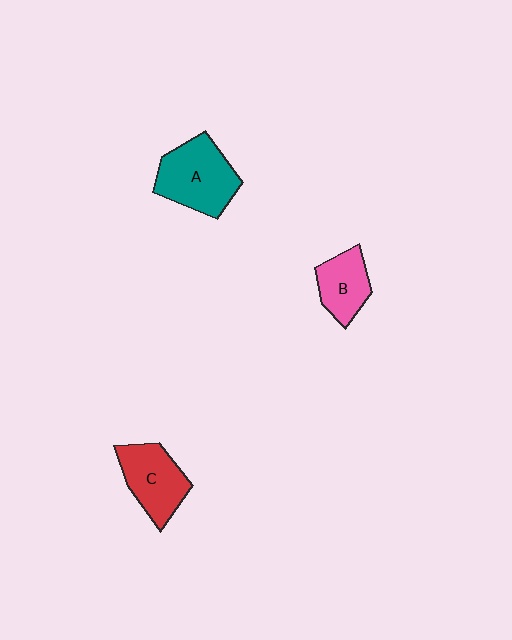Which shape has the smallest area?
Shape B (pink).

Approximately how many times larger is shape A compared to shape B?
Approximately 1.5 times.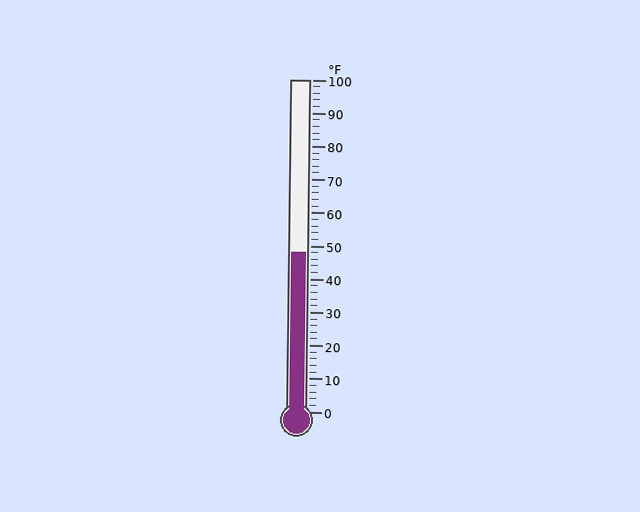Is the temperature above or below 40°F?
The temperature is above 40°F.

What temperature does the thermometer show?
The thermometer shows approximately 48°F.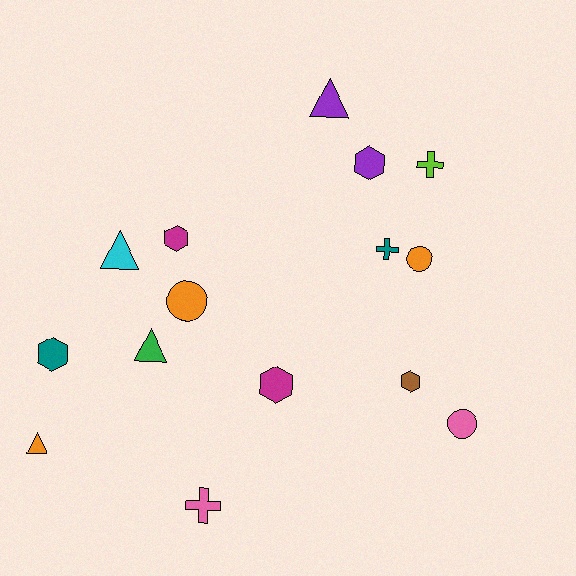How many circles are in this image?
There are 3 circles.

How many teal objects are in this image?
There are 2 teal objects.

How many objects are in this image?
There are 15 objects.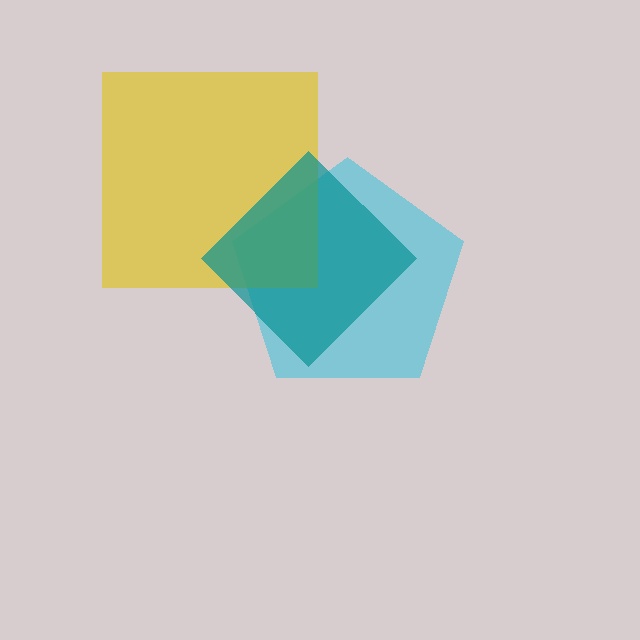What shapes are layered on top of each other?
The layered shapes are: a cyan pentagon, a yellow square, a teal diamond.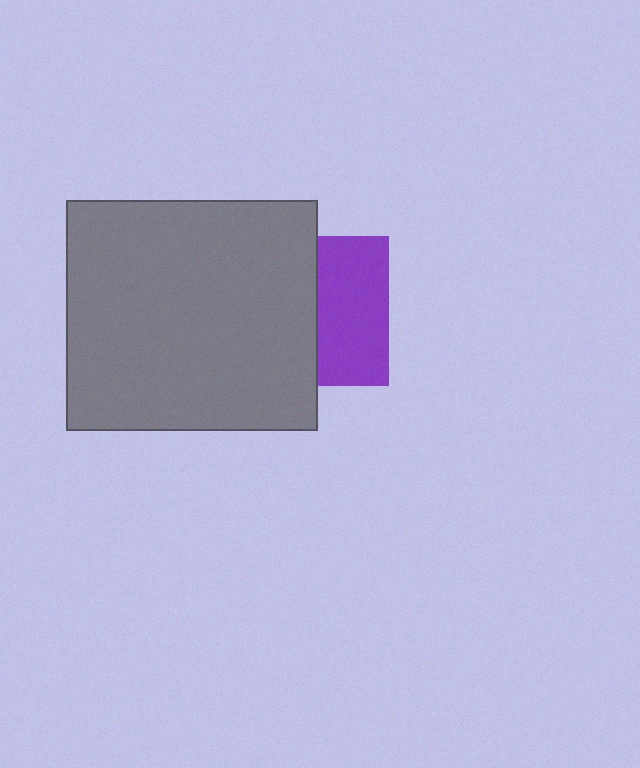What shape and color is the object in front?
The object in front is a gray rectangle.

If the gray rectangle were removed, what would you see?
You would see the complete purple square.